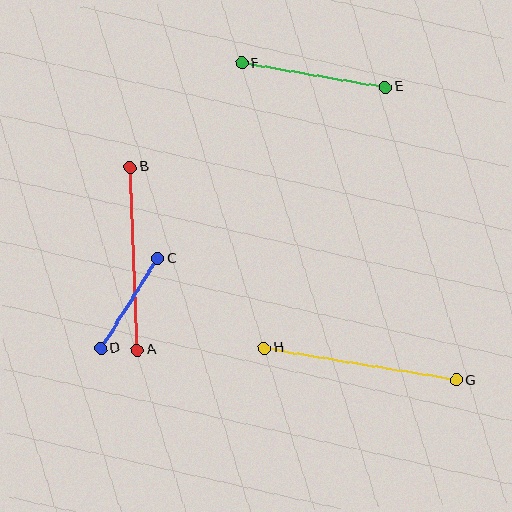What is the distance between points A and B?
The distance is approximately 183 pixels.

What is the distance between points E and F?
The distance is approximately 146 pixels.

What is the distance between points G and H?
The distance is approximately 195 pixels.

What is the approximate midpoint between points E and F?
The midpoint is at approximately (314, 75) pixels.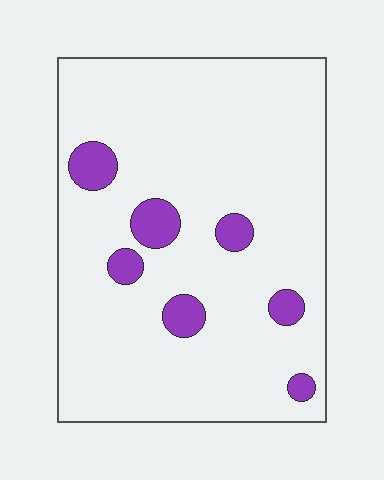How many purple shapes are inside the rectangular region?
7.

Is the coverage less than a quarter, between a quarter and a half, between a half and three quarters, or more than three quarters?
Less than a quarter.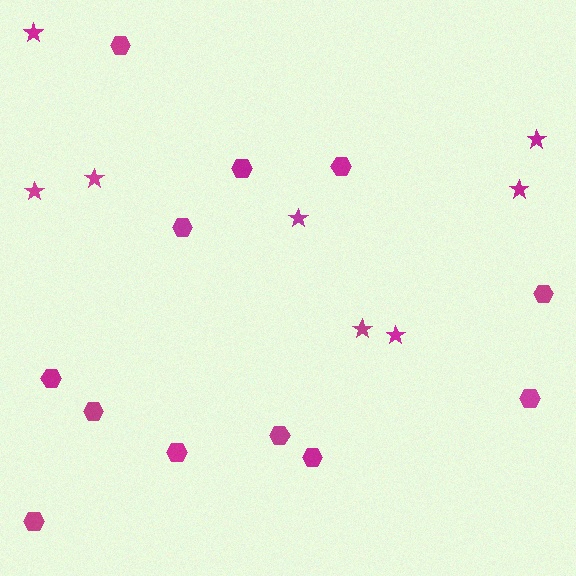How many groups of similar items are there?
There are 2 groups: one group of hexagons (12) and one group of stars (8).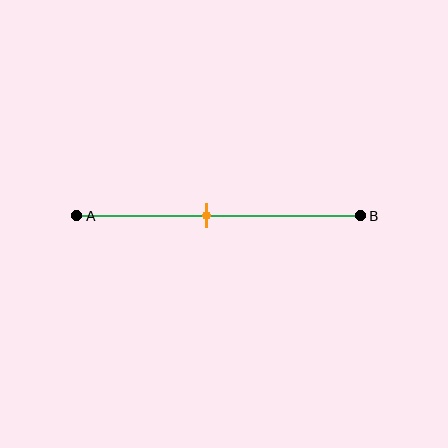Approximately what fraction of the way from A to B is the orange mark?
The orange mark is approximately 45% of the way from A to B.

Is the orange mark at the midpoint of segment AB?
No, the mark is at about 45% from A, not at the 50% midpoint.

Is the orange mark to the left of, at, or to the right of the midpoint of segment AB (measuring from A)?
The orange mark is to the left of the midpoint of segment AB.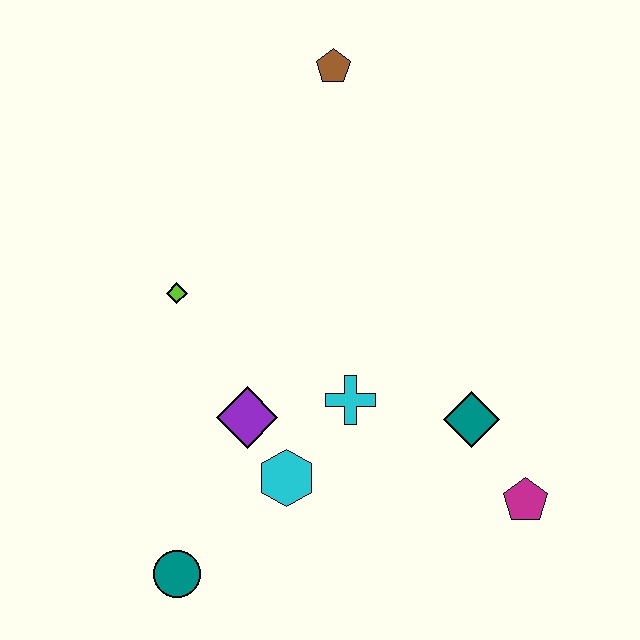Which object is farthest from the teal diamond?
The brown pentagon is farthest from the teal diamond.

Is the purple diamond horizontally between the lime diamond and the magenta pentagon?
Yes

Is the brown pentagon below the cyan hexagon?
No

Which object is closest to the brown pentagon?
The lime diamond is closest to the brown pentagon.